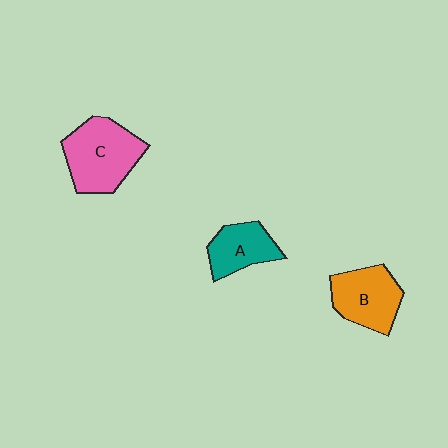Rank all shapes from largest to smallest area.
From largest to smallest: C (pink), B (orange), A (teal).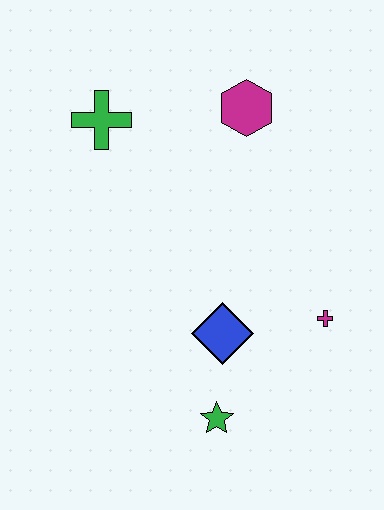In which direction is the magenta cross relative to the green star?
The magenta cross is to the right of the green star.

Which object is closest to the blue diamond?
The green star is closest to the blue diamond.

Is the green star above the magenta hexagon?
No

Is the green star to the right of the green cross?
Yes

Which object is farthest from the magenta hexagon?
The green star is farthest from the magenta hexagon.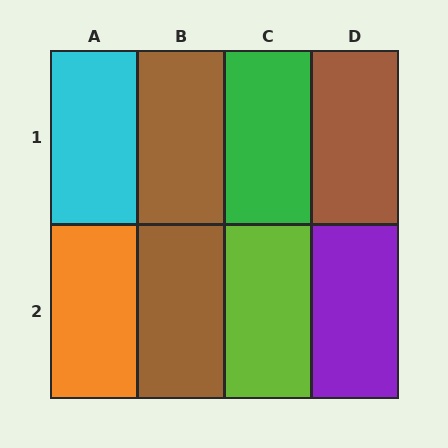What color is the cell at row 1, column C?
Green.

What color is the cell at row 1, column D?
Brown.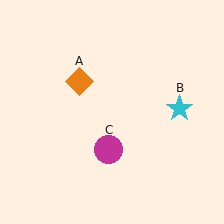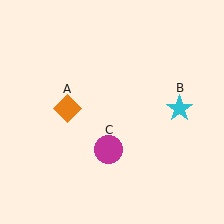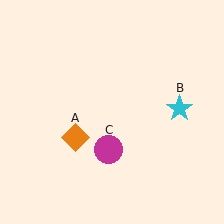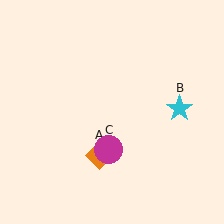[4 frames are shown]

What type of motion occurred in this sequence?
The orange diamond (object A) rotated counterclockwise around the center of the scene.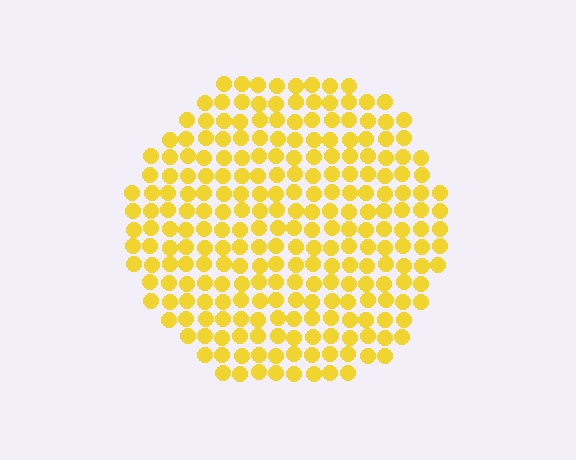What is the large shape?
The large shape is a circle.